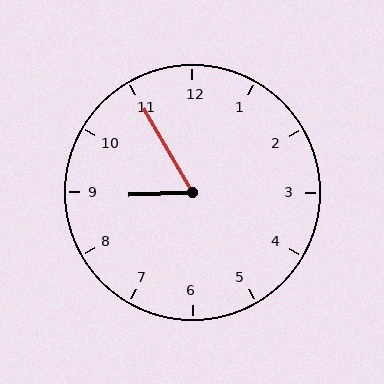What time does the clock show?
8:55.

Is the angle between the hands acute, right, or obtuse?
It is acute.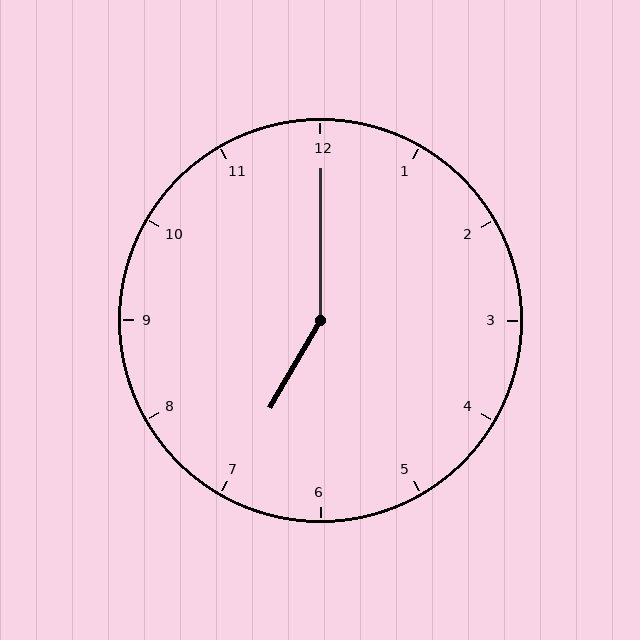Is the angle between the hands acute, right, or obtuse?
It is obtuse.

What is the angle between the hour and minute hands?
Approximately 150 degrees.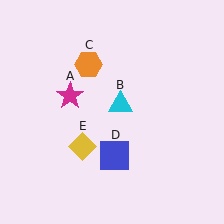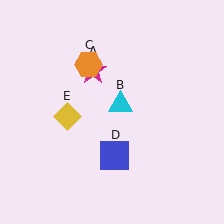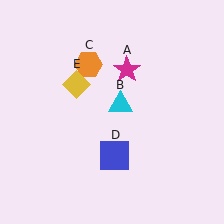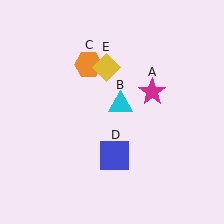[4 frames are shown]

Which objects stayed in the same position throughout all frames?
Cyan triangle (object B) and orange hexagon (object C) and blue square (object D) remained stationary.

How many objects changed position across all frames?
2 objects changed position: magenta star (object A), yellow diamond (object E).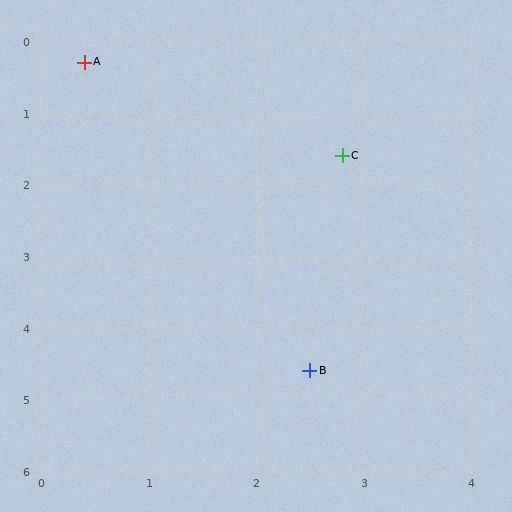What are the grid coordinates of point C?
Point C is at approximately (2.8, 1.6).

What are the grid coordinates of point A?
Point A is at approximately (0.4, 0.3).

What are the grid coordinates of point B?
Point B is at approximately (2.5, 4.6).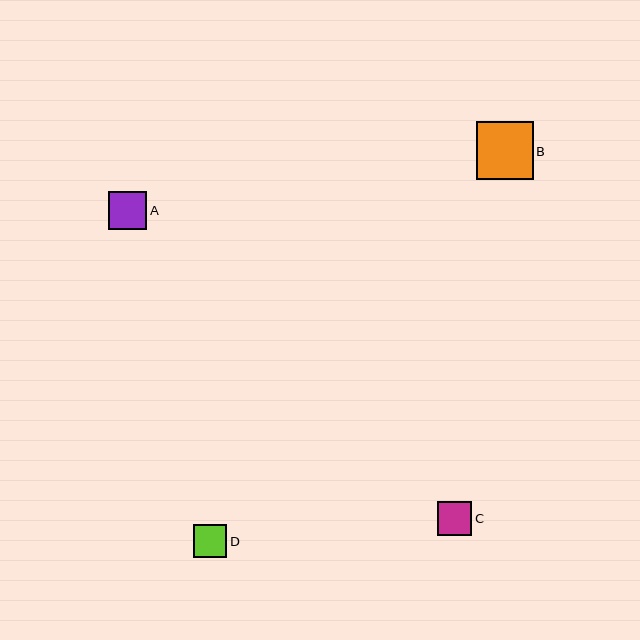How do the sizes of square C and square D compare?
Square C and square D are approximately the same size.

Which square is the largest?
Square B is the largest with a size of approximately 57 pixels.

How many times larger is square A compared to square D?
Square A is approximately 1.2 times the size of square D.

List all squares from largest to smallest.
From largest to smallest: B, A, C, D.